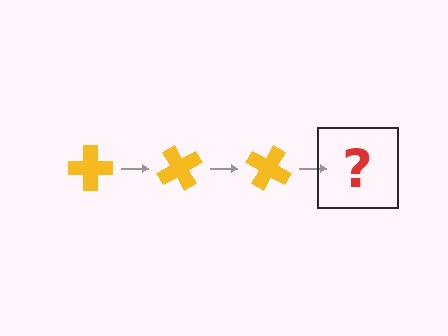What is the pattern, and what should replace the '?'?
The pattern is that the cross rotates 60 degrees each step. The '?' should be a yellow cross rotated 180 degrees.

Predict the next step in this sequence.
The next step is a yellow cross rotated 180 degrees.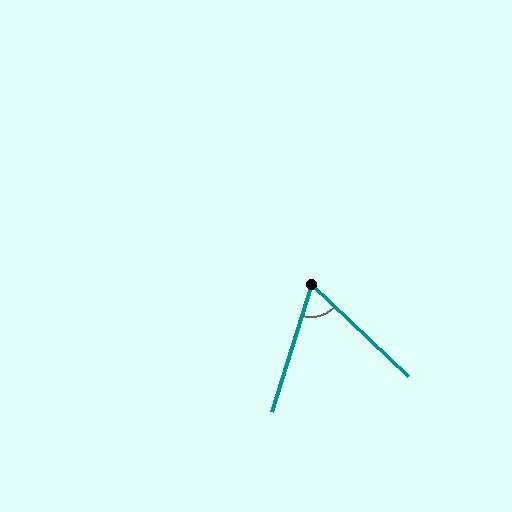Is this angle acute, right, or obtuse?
It is acute.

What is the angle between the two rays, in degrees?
Approximately 64 degrees.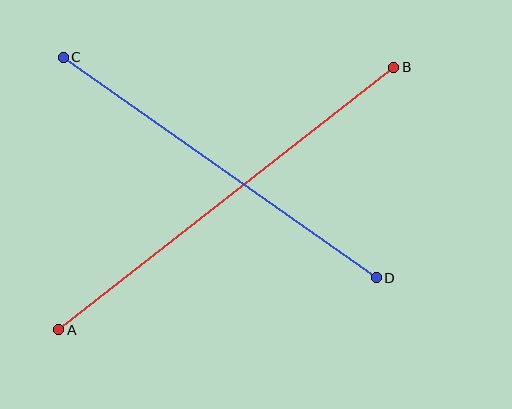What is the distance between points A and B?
The distance is approximately 425 pixels.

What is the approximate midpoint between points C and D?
The midpoint is at approximately (220, 167) pixels.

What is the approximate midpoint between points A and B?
The midpoint is at approximately (226, 198) pixels.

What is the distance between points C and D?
The distance is approximately 383 pixels.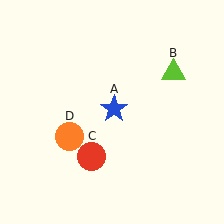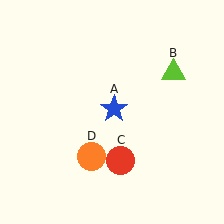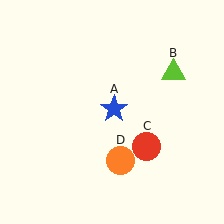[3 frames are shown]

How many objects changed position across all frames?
2 objects changed position: red circle (object C), orange circle (object D).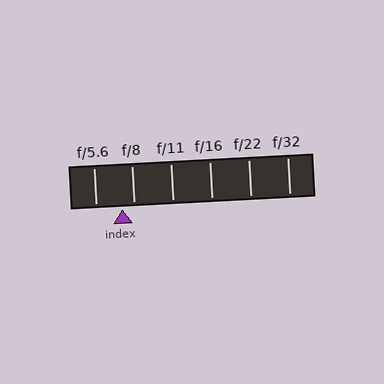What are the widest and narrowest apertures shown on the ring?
The widest aperture shown is f/5.6 and the narrowest is f/32.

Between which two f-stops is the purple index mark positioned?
The index mark is between f/5.6 and f/8.